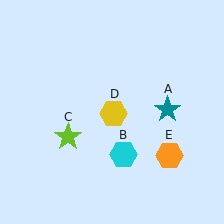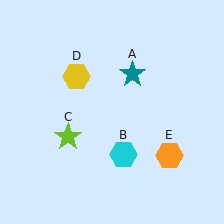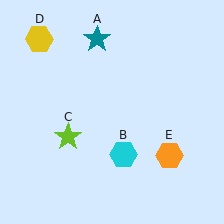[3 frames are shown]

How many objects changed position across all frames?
2 objects changed position: teal star (object A), yellow hexagon (object D).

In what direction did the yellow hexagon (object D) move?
The yellow hexagon (object D) moved up and to the left.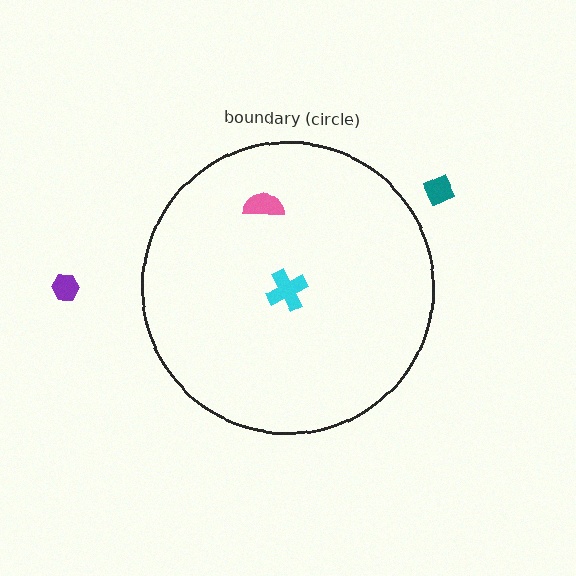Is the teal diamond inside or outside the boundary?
Outside.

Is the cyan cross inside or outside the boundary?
Inside.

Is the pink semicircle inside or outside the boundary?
Inside.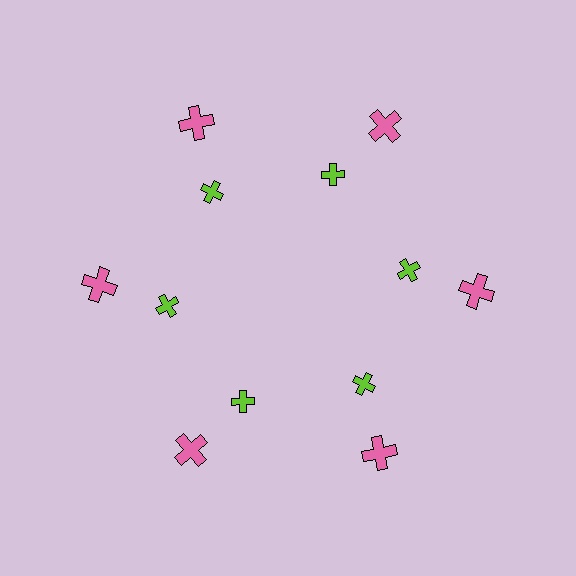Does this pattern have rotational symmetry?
Yes, this pattern has 6-fold rotational symmetry. It looks the same after rotating 60 degrees around the center.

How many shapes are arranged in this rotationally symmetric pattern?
There are 12 shapes, arranged in 6 groups of 2.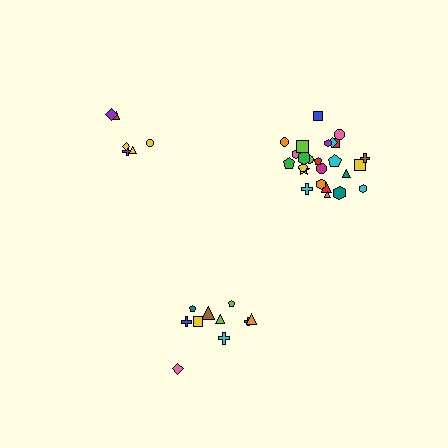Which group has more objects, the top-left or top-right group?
The top-right group.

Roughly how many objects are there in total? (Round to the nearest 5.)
Roughly 40 objects in total.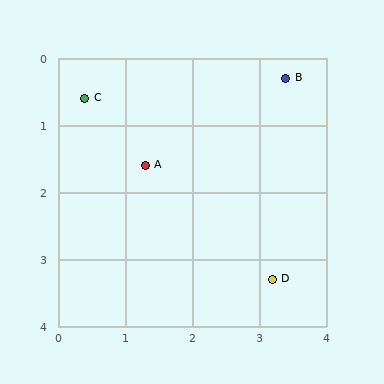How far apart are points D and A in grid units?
Points D and A are about 2.5 grid units apart.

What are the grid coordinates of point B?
Point B is at approximately (3.4, 0.3).